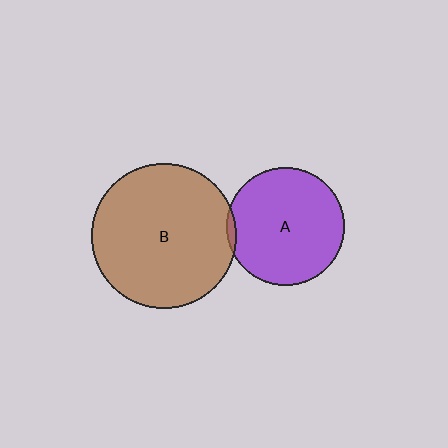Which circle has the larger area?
Circle B (brown).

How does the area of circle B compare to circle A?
Approximately 1.5 times.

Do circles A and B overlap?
Yes.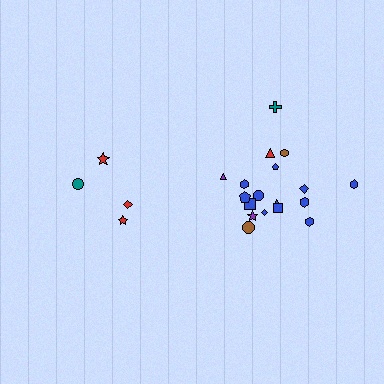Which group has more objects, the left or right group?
The right group.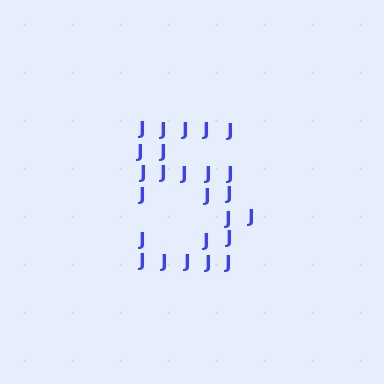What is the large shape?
The large shape is the digit 5.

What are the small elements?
The small elements are letter J's.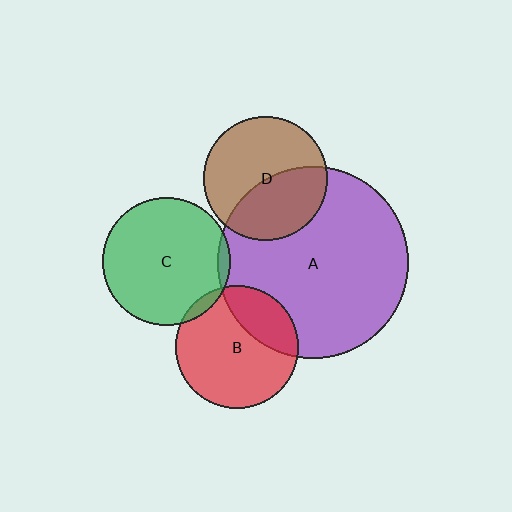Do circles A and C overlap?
Yes.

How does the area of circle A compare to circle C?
Approximately 2.2 times.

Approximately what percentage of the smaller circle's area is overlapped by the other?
Approximately 5%.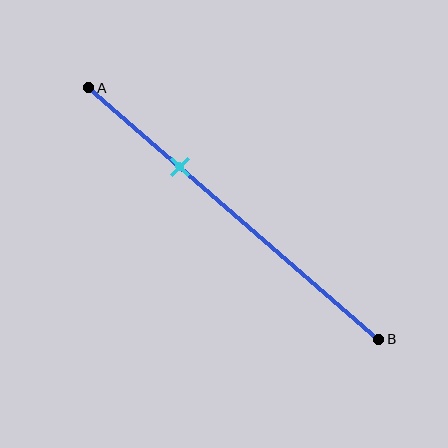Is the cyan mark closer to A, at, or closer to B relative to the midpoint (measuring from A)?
The cyan mark is closer to point A than the midpoint of segment AB.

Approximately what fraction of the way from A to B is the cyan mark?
The cyan mark is approximately 30% of the way from A to B.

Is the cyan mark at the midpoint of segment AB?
No, the mark is at about 30% from A, not at the 50% midpoint.